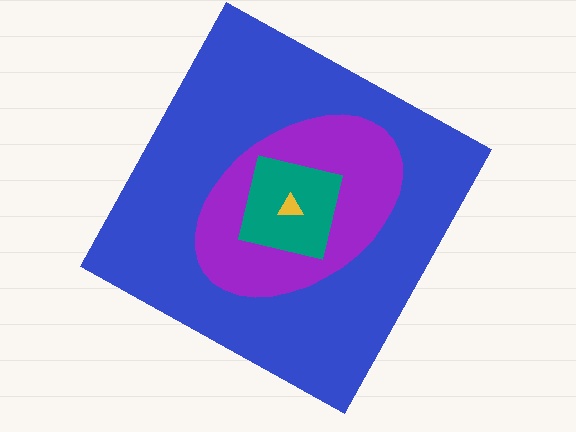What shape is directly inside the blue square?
The purple ellipse.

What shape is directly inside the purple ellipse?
The teal square.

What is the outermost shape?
The blue square.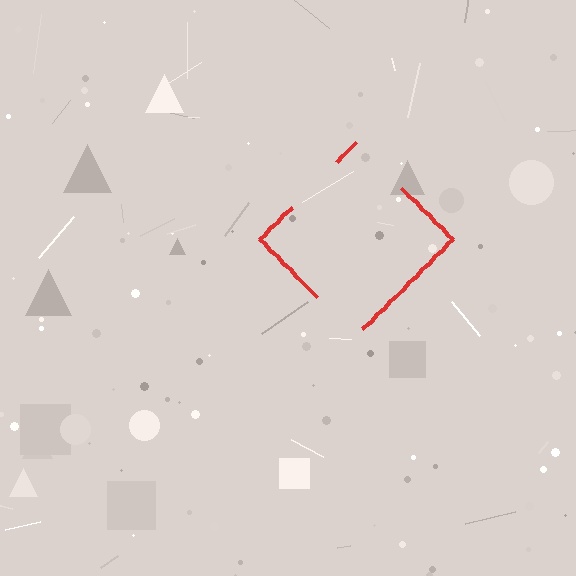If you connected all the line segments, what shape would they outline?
They would outline a diamond.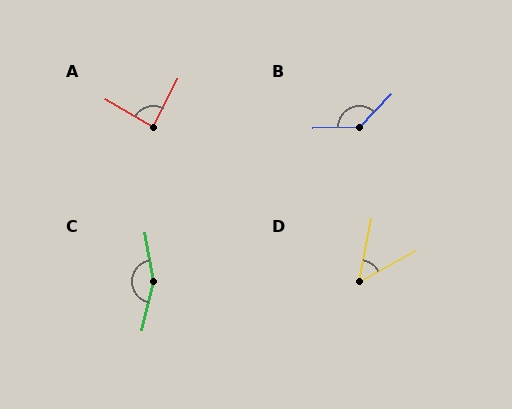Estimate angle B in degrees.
Approximately 136 degrees.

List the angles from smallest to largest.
D (51°), A (87°), B (136°), C (156°).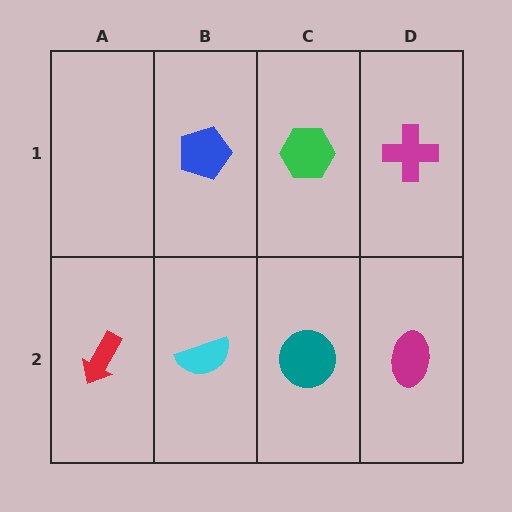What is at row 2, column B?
A cyan semicircle.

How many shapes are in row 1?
3 shapes.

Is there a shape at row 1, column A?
No, that cell is empty.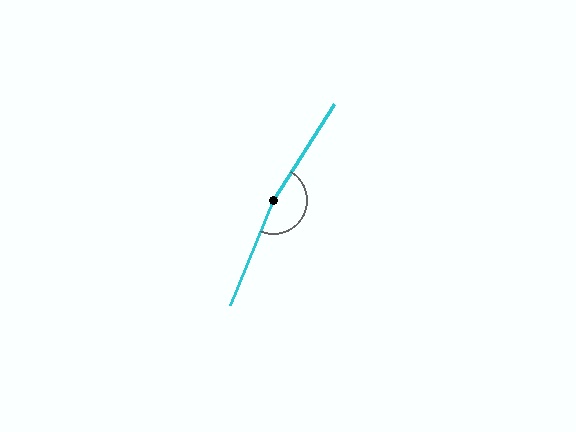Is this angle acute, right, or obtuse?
It is obtuse.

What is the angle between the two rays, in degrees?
Approximately 170 degrees.